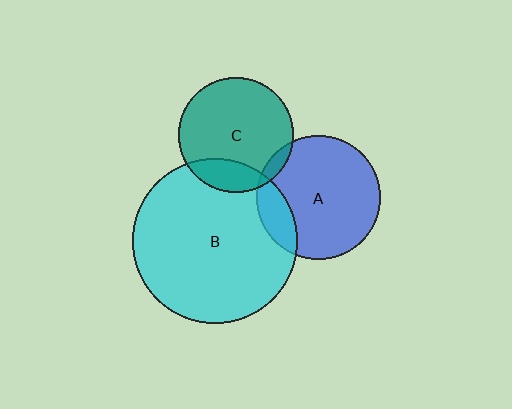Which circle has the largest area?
Circle B (cyan).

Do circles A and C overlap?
Yes.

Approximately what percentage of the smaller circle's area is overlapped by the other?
Approximately 5%.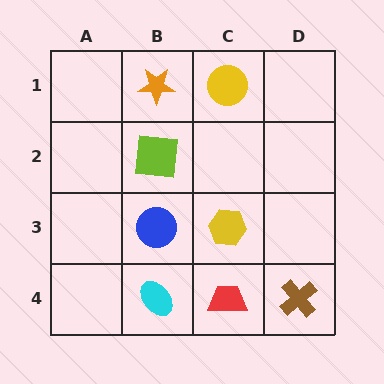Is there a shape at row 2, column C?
No, that cell is empty.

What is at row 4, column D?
A brown cross.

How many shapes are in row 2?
1 shape.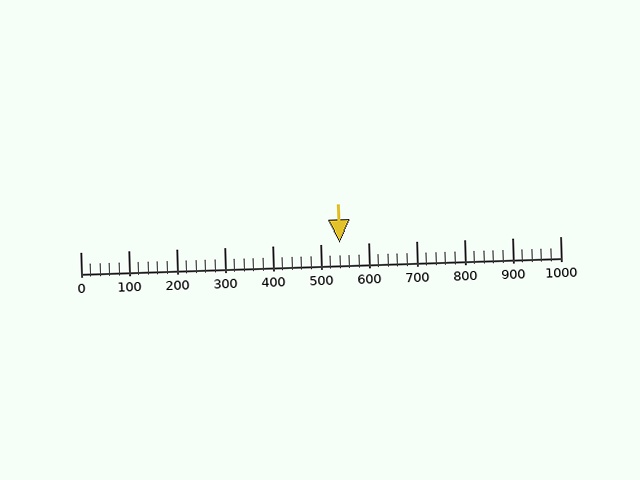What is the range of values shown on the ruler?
The ruler shows values from 0 to 1000.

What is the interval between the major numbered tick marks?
The major tick marks are spaced 100 units apart.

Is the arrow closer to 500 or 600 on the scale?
The arrow is closer to 500.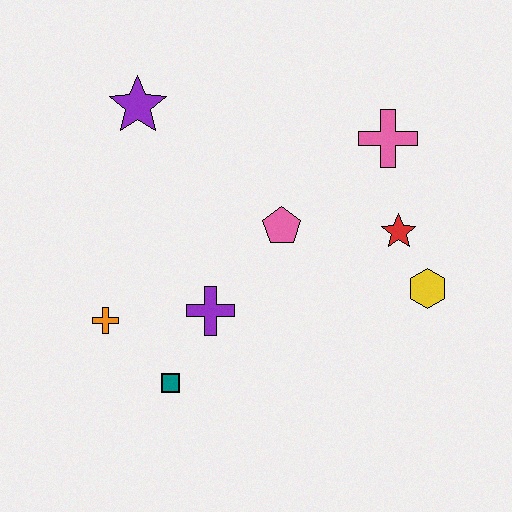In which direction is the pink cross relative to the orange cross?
The pink cross is to the right of the orange cross.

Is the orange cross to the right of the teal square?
No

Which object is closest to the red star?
The yellow hexagon is closest to the red star.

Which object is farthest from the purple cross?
The pink cross is farthest from the purple cross.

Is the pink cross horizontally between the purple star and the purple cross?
No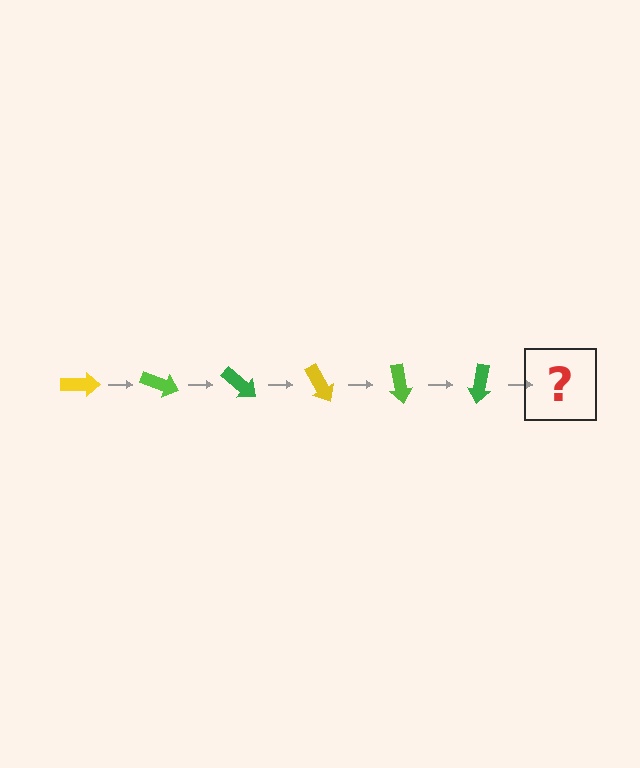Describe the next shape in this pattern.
It should be a yellow arrow, rotated 120 degrees from the start.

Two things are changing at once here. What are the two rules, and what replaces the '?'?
The two rules are that it rotates 20 degrees each step and the color cycles through yellow, lime, and green. The '?' should be a yellow arrow, rotated 120 degrees from the start.